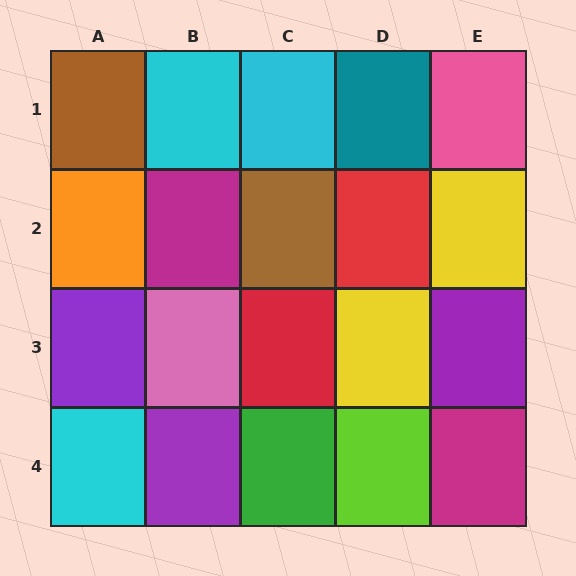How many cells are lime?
1 cell is lime.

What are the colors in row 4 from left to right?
Cyan, purple, green, lime, magenta.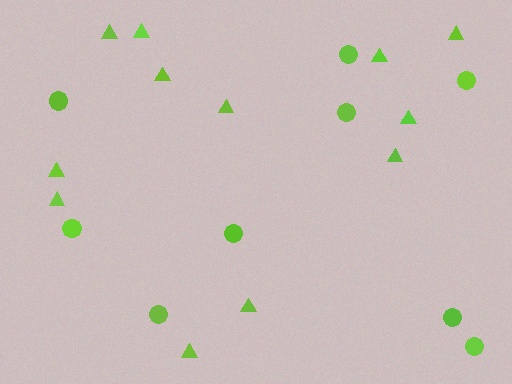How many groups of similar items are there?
There are 2 groups: one group of circles (9) and one group of triangles (12).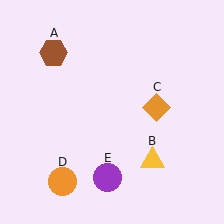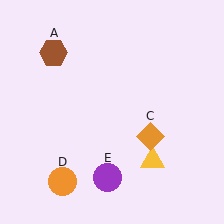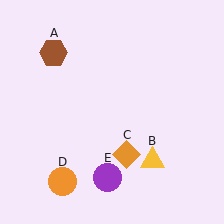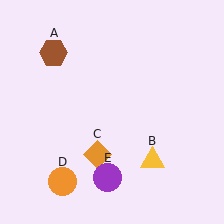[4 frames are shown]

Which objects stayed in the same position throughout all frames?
Brown hexagon (object A) and yellow triangle (object B) and orange circle (object D) and purple circle (object E) remained stationary.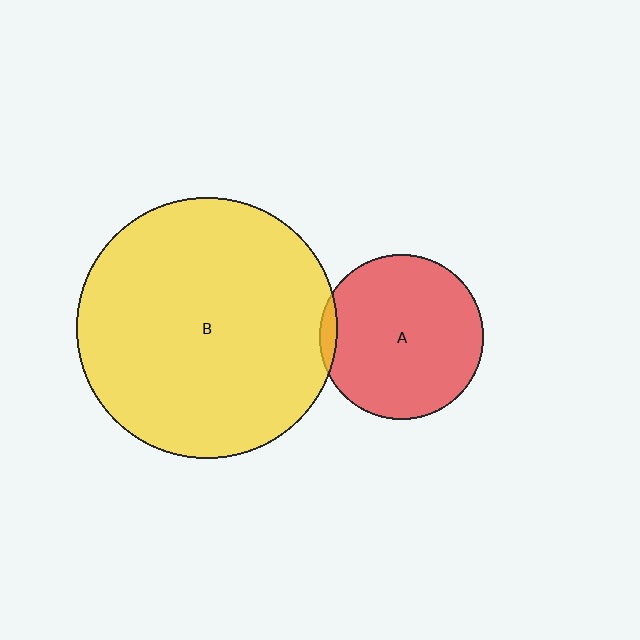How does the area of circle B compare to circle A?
Approximately 2.5 times.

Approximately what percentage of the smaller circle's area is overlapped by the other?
Approximately 5%.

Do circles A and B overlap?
Yes.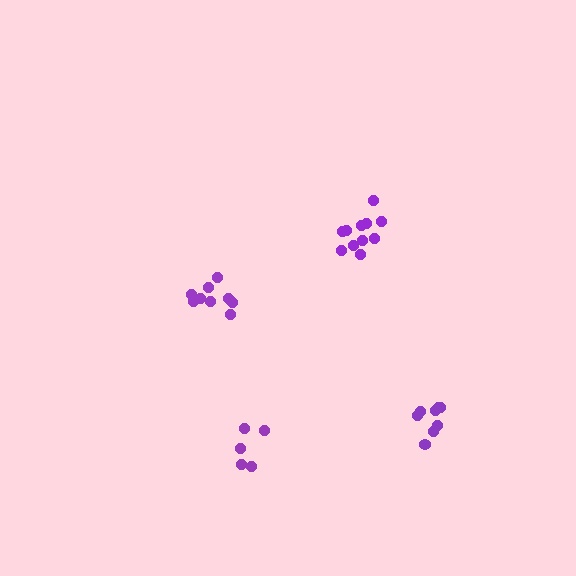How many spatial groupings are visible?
There are 4 spatial groupings.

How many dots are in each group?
Group 1: 5 dots, Group 2: 8 dots, Group 3: 9 dots, Group 4: 11 dots (33 total).